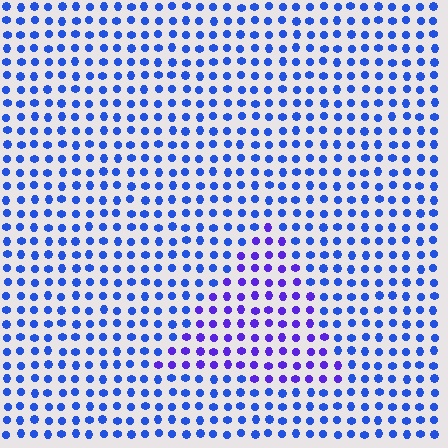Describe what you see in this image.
The image is filled with small blue elements in a uniform arrangement. A triangle-shaped region is visible where the elements are tinted to a slightly different hue, forming a subtle color boundary.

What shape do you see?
I see a triangle.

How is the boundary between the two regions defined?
The boundary is defined purely by a slight shift in hue (about 33 degrees). Spacing, size, and orientation are identical on both sides.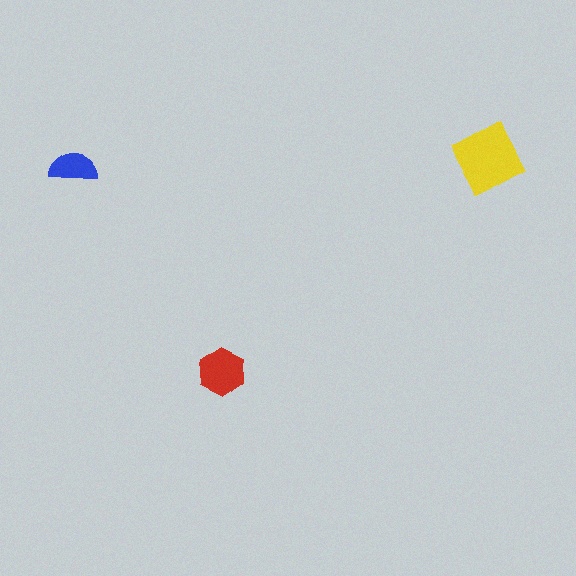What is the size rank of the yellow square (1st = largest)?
1st.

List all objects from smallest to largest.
The blue semicircle, the red hexagon, the yellow square.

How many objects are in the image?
There are 3 objects in the image.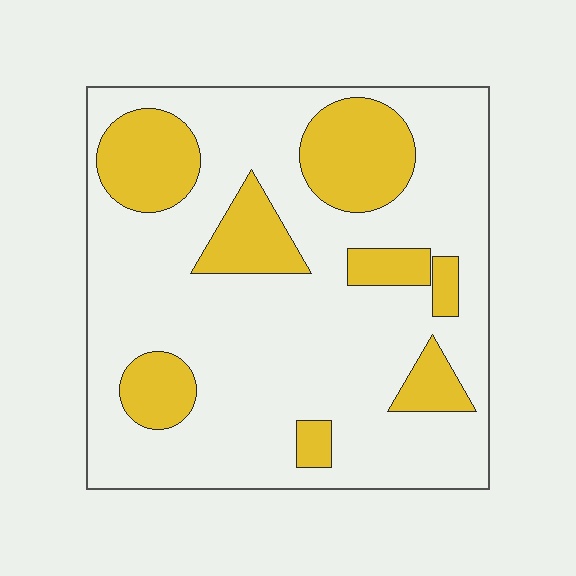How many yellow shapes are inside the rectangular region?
8.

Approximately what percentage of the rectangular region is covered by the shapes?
Approximately 25%.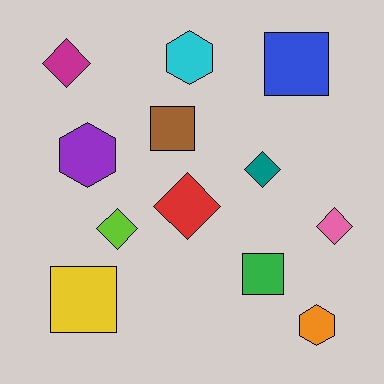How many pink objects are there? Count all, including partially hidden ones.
There is 1 pink object.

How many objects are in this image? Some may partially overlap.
There are 12 objects.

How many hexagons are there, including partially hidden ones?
There are 3 hexagons.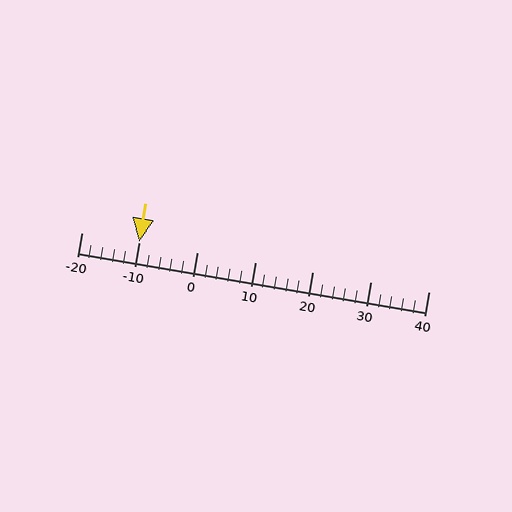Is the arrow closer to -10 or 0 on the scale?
The arrow is closer to -10.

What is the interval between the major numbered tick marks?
The major tick marks are spaced 10 units apart.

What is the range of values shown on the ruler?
The ruler shows values from -20 to 40.